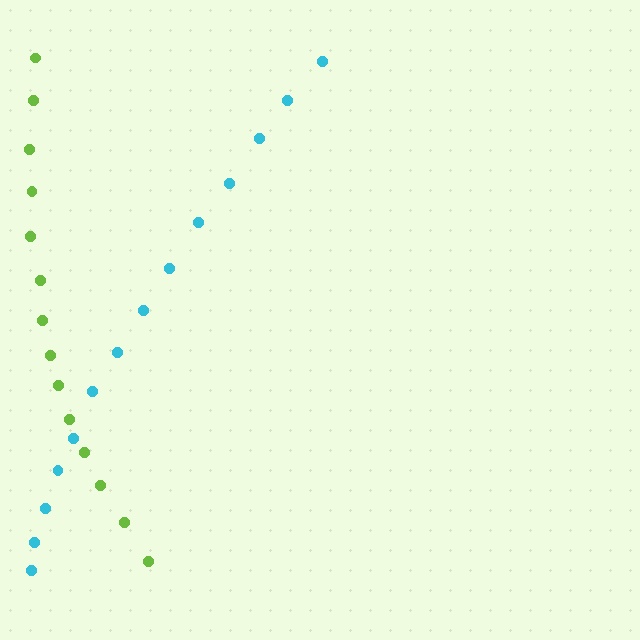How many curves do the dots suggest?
There are 2 distinct paths.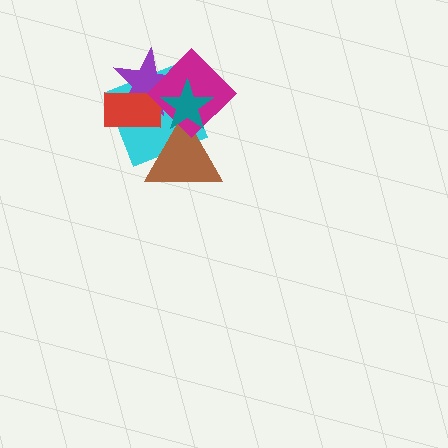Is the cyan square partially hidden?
Yes, it is partially covered by another shape.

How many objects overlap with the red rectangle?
3 objects overlap with the red rectangle.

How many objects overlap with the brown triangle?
3 objects overlap with the brown triangle.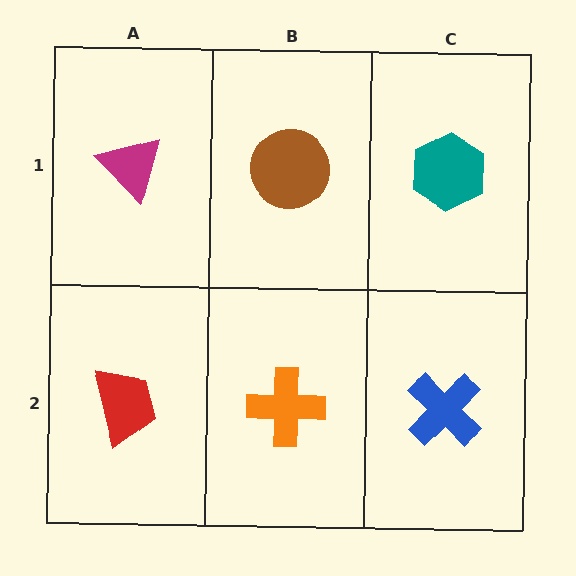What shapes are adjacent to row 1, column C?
A blue cross (row 2, column C), a brown circle (row 1, column B).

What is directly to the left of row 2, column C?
An orange cross.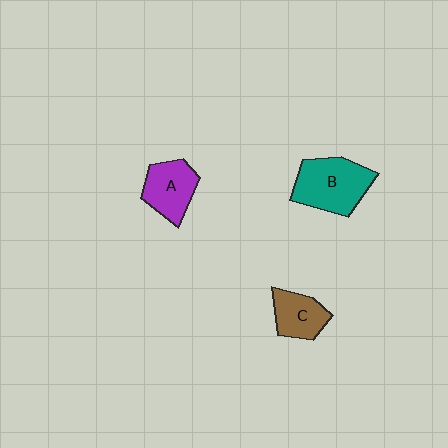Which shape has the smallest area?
Shape C (brown).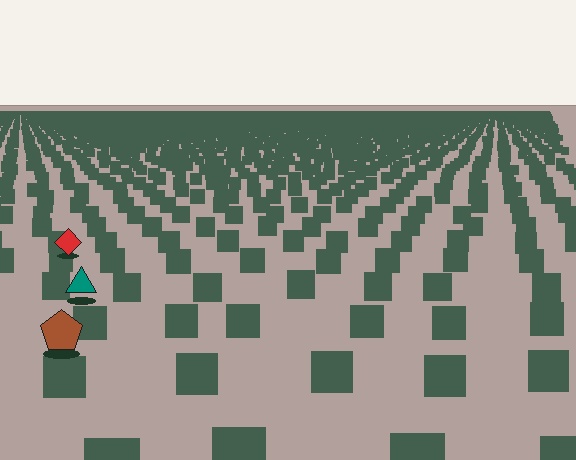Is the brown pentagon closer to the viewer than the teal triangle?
Yes. The brown pentagon is closer — you can tell from the texture gradient: the ground texture is coarser near it.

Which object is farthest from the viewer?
The red diamond is farthest from the viewer. It appears smaller and the ground texture around it is denser.